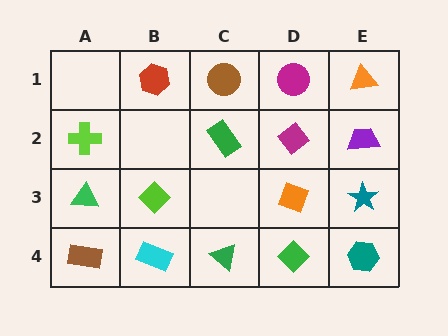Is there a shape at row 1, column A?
No, that cell is empty.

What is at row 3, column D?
An orange diamond.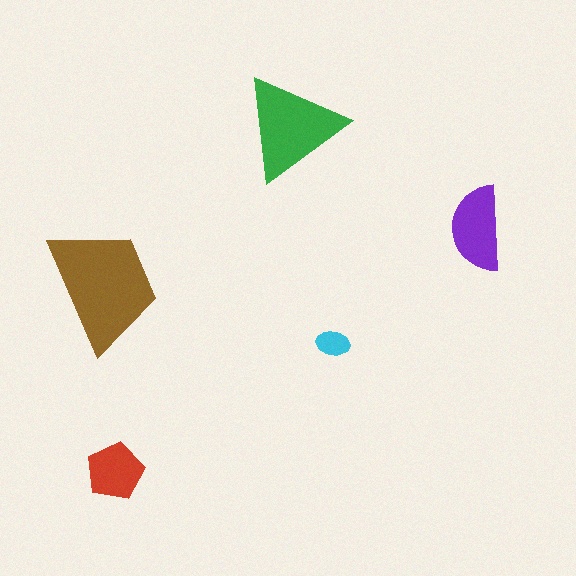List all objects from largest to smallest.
The brown trapezoid, the green triangle, the purple semicircle, the red pentagon, the cyan ellipse.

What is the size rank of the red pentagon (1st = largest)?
4th.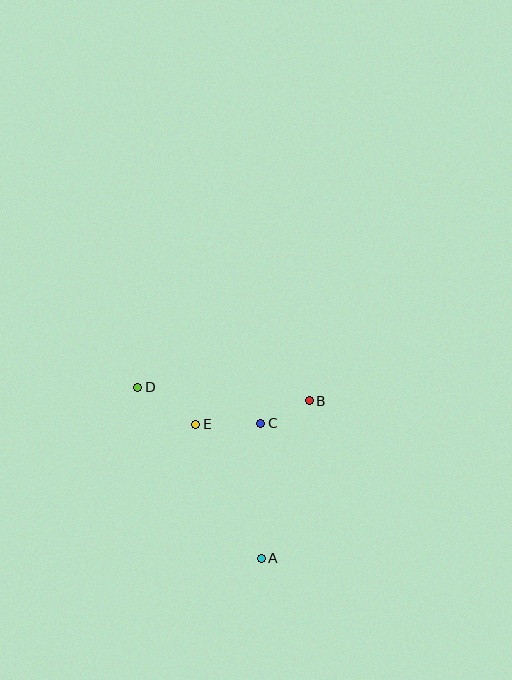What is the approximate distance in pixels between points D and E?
The distance between D and E is approximately 69 pixels.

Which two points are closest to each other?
Points B and C are closest to each other.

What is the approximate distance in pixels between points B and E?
The distance between B and E is approximately 116 pixels.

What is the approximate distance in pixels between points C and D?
The distance between C and D is approximately 128 pixels.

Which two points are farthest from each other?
Points A and D are farthest from each other.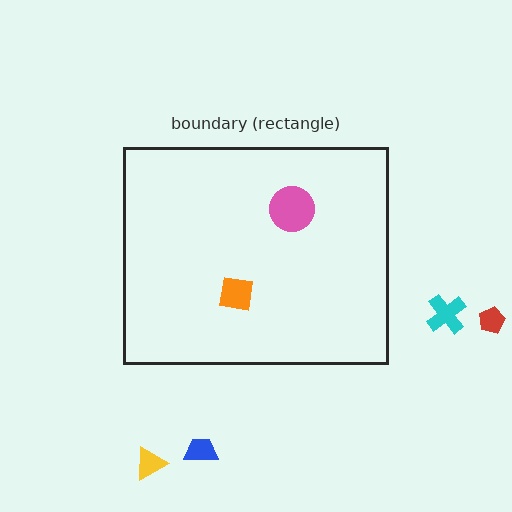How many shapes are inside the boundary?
2 inside, 4 outside.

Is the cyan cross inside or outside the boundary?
Outside.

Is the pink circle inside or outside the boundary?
Inside.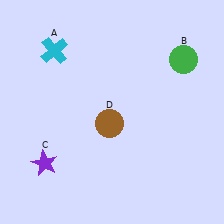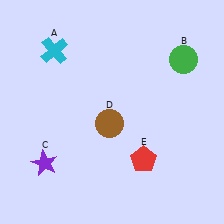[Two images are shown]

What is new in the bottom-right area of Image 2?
A red pentagon (E) was added in the bottom-right area of Image 2.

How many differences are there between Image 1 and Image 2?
There is 1 difference between the two images.